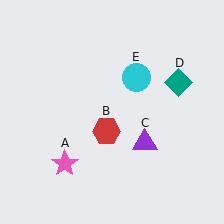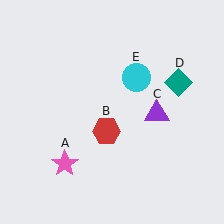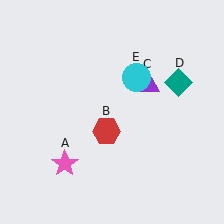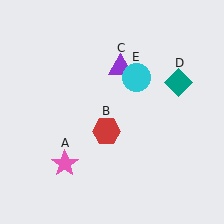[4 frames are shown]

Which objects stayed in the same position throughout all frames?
Pink star (object A) and red hexagon (object B) and teal diamond (object D) and cyan circle (object E) remained stationary.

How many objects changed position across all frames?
1 object changed position: purple triangle (object C).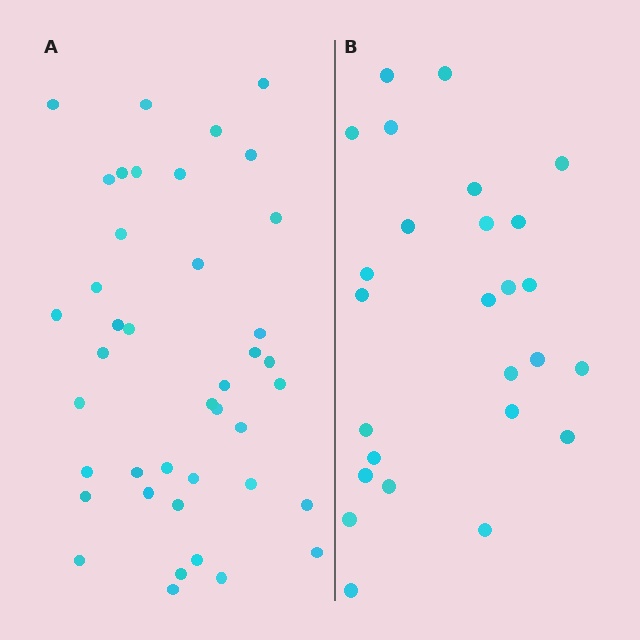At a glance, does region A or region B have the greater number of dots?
Region A (the left region) has more dots.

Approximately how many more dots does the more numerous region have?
Region A has approximately 15 more dots than region B.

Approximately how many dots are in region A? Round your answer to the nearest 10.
About 40 dots. (The exact count is 41, which rounds to 40.)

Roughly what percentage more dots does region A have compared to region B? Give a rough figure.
About 60% more.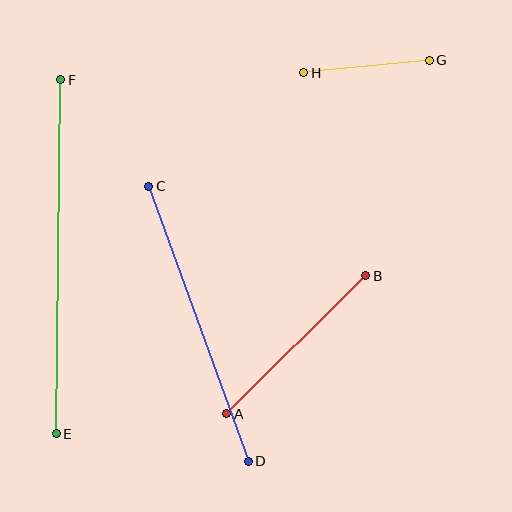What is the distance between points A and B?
The distance is approximately 196 pixels.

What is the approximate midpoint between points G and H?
The midpoint is at approximately (367, 67) pixels.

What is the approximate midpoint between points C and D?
The midpoint is at approximately (199, 324) pixels.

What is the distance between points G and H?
The distance is approximately 126 pixels.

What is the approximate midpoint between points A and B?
The midpoint is at approximately (296, 345) pixels.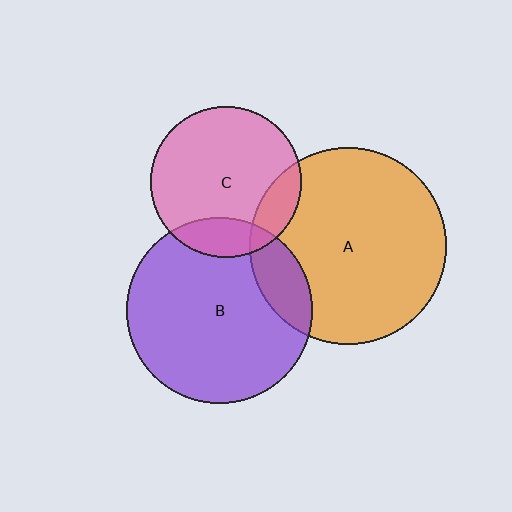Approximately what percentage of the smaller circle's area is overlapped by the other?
Approximately 15%.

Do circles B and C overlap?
Yes.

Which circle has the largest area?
Circle A (orange).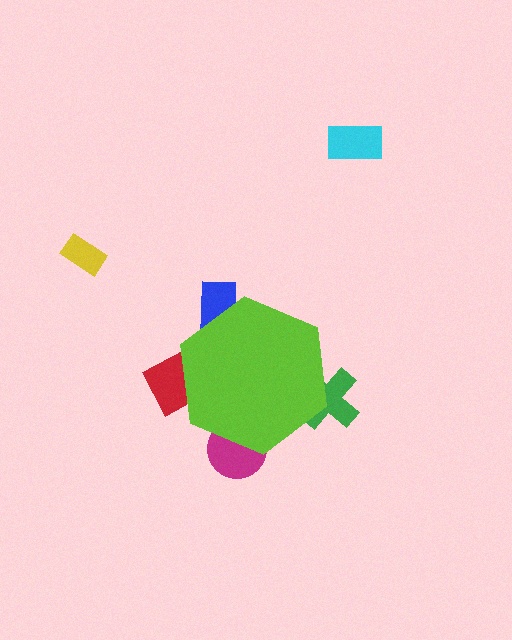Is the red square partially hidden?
Yes, the red square is partially hidden behind the lime hexagon.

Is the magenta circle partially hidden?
Yes, the magenta circle is partially hidden behind the lime hexagon.